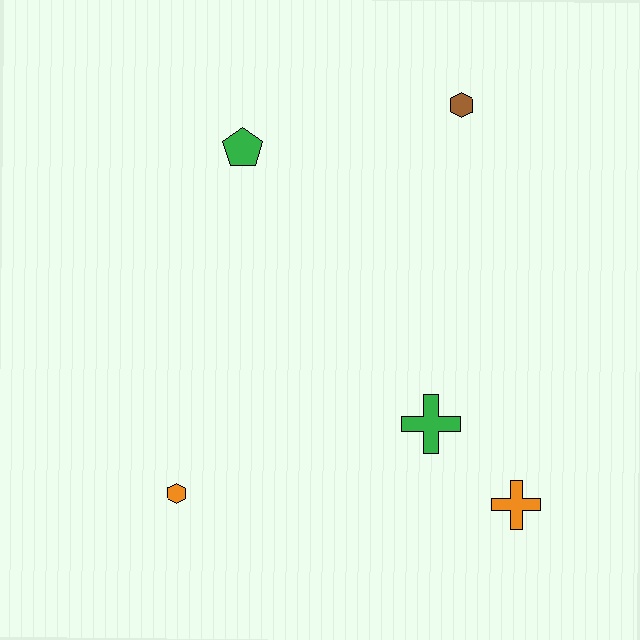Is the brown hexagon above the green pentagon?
Yes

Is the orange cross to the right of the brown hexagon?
Yes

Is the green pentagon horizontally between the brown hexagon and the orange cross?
No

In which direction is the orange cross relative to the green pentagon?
The orange cross is below the green pentagon.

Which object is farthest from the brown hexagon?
The orange hexagon is farthest from the brown hexagon.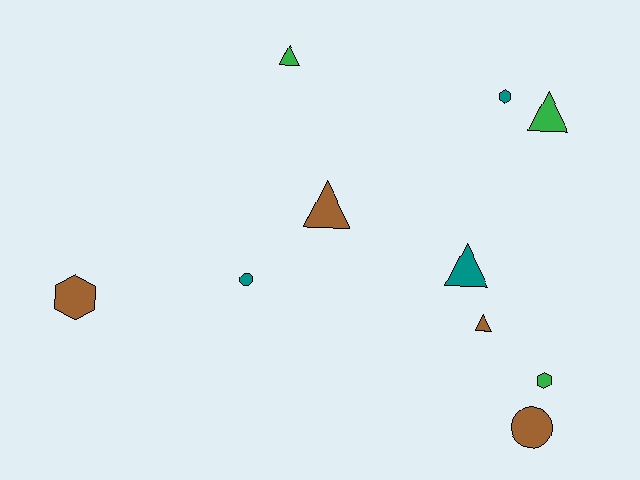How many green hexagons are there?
There is 1 green hexagon.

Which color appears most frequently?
Brown, with 4 objects.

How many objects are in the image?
There are 10 objects.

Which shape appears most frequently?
Triangle, with 5 objects.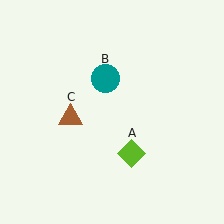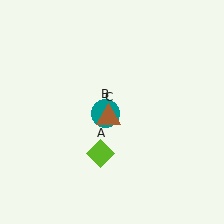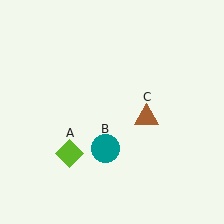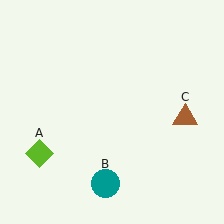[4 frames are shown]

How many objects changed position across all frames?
3 objects changed position: lime diamond (object A), teal circle (object B), brown triangle (object C).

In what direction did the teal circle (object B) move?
The teal circle (object B) moved down.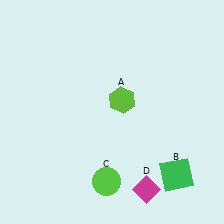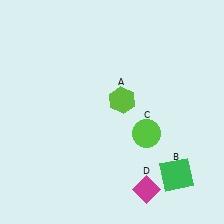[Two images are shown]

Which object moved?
The lime circle (C) moved up.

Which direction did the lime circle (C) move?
The lime circle (C) moved up.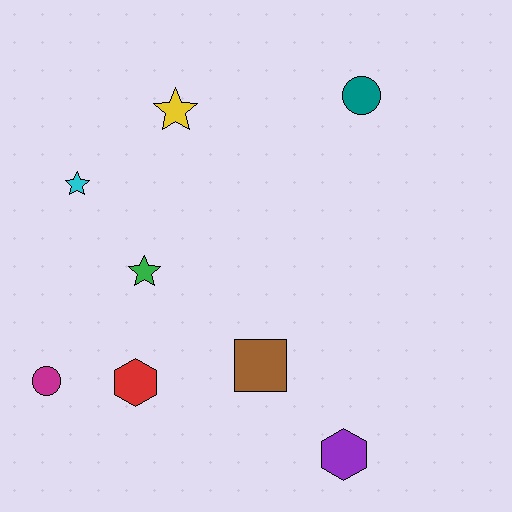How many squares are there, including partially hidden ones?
There is 1 square.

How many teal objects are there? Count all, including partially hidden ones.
There is 1 teal object.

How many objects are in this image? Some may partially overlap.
There are 8 objects.